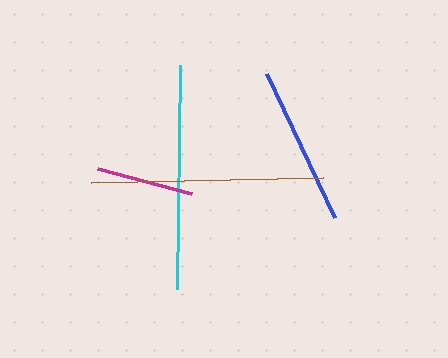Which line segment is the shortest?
The magenta line is the shortest at approximately 97 pixels.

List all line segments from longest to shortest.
From longest to shortest: brown, cyan, blue, magenta.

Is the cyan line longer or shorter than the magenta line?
The cyan line is longer than the magenta line.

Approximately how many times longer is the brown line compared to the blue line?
The brown line is approximately 1.5 times the length of the blue line.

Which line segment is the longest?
The brown line is the longest at approximately 232 pixels.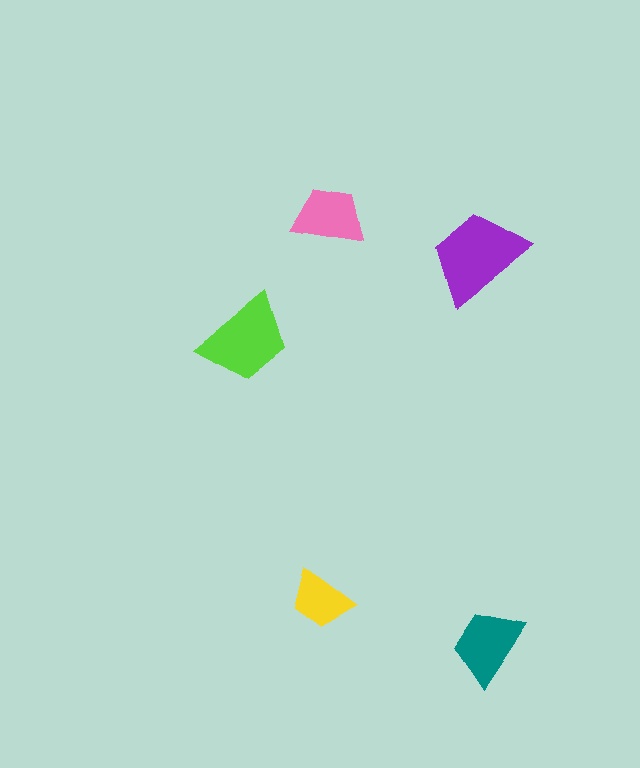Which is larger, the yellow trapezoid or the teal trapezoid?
The teal one.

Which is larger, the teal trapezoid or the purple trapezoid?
The purple one.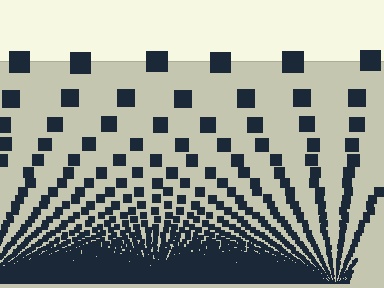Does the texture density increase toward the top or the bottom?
Density increases toward the bottom.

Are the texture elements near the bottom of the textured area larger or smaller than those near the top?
Smaller. The gradient is inverted — elements near the bottom are smaller and denser.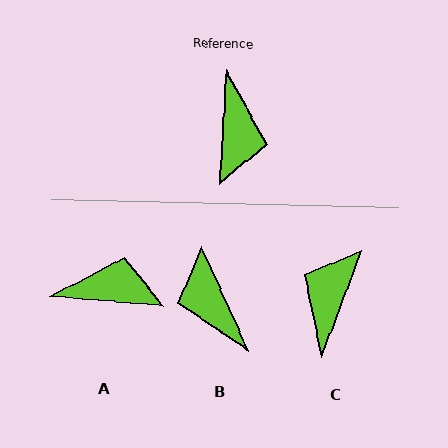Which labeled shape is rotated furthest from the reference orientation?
C, about 163 degrees away.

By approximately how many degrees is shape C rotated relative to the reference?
Approximately 163 degrees counter-clockwise.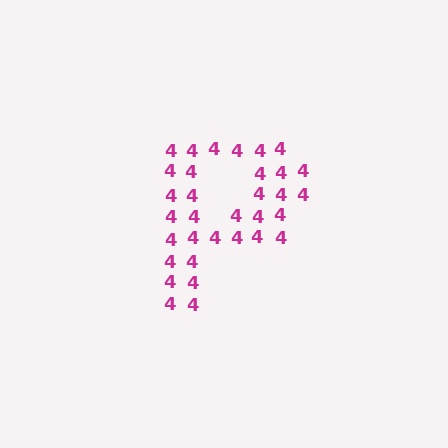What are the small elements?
The small elements are digit 4's.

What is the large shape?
The large shape is the letter P.